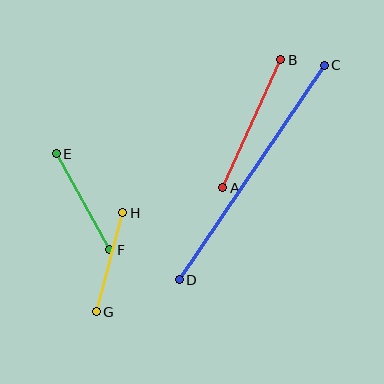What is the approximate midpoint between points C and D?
The midpoint is at approximately (252, 172) pixels.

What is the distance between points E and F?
The distance is approximately 110 pixels.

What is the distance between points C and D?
The distance is approximately 259 pixels.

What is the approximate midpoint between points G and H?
The midpoint is at approximately (109, 262) pixels.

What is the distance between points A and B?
The distance is approximately 140 pixels.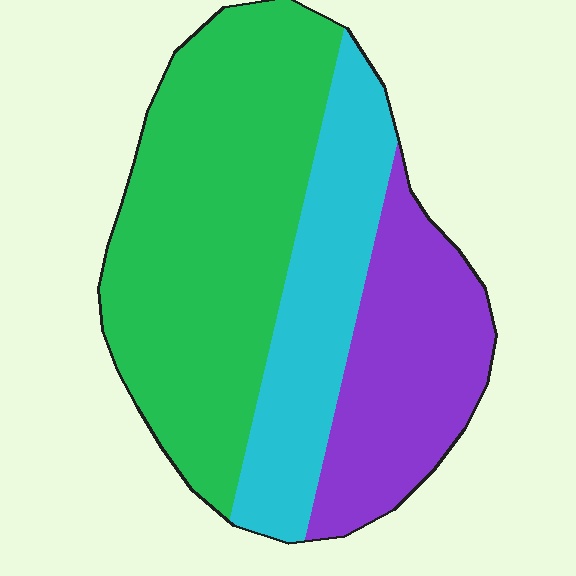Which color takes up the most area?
Green, at roughly 50%.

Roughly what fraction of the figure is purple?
Purple covers about 25% of the figure.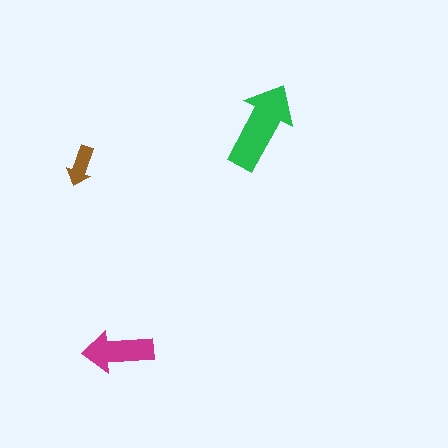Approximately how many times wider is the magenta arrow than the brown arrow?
About 1.5 times wider.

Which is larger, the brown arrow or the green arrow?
The green one.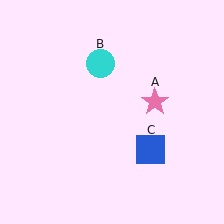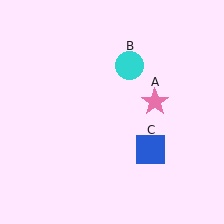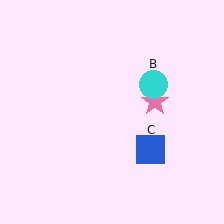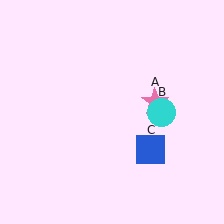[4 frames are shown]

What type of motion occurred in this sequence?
The cyan circle (object B) rotated clockwise around the center of the scene.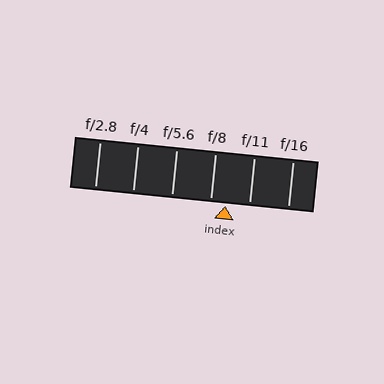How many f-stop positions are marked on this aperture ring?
There are 6 f-stop positions marked.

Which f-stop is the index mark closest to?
The index mark is closest to f/8.